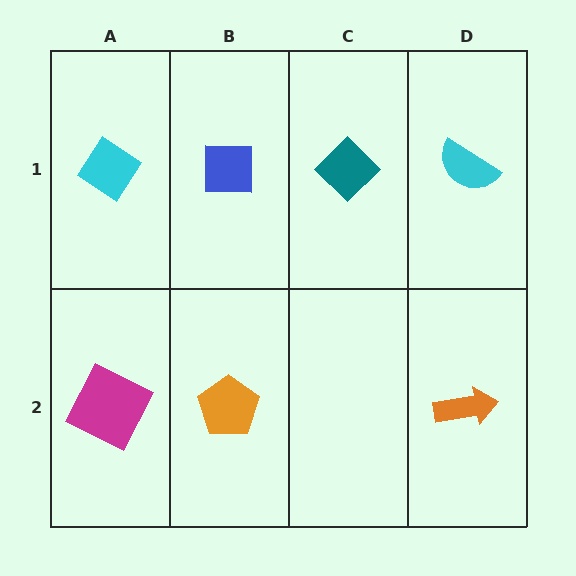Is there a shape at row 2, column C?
No, that cell is empty.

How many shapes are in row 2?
3 shapes.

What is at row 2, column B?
An orange pentagon.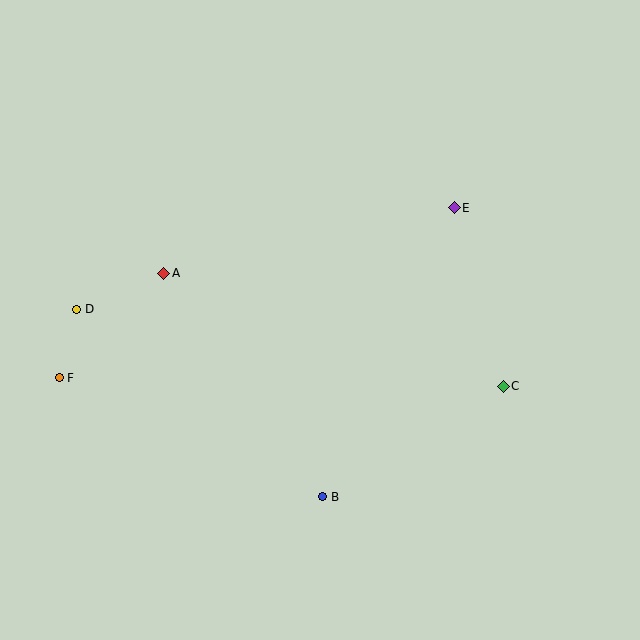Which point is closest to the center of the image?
Point A at (164, 273) is closest to the center.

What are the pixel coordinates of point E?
Point E is at (454, 208).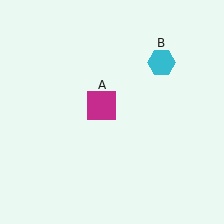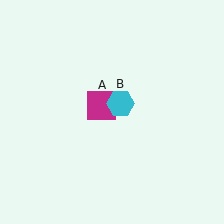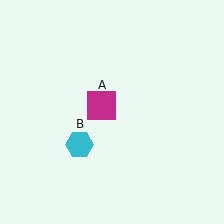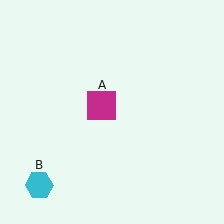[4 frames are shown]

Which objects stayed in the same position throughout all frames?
Magenta square (object A) remained stationary.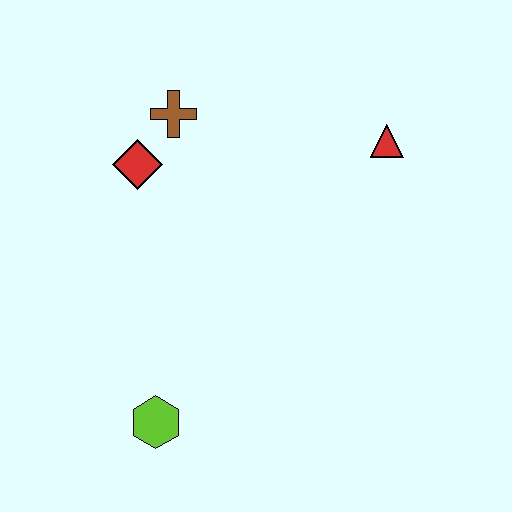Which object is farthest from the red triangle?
The lime hexagon is farthest from the red triangle.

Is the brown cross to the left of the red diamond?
No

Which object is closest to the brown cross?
The red diamond is closest to the brown cross.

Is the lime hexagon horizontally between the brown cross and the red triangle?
No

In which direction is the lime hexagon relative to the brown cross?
The lime hexagon is below the brown cross.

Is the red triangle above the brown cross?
No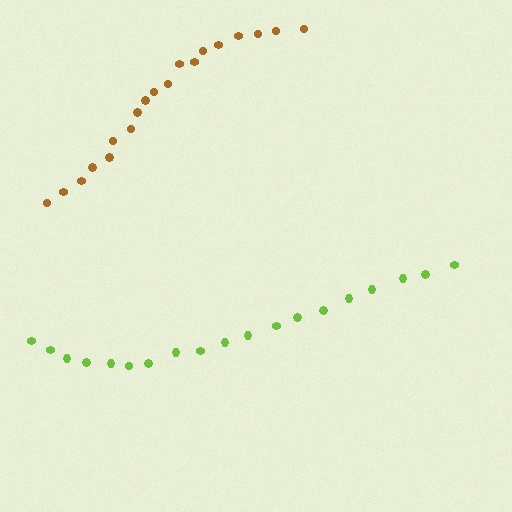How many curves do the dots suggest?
There are 2 distinct paths.